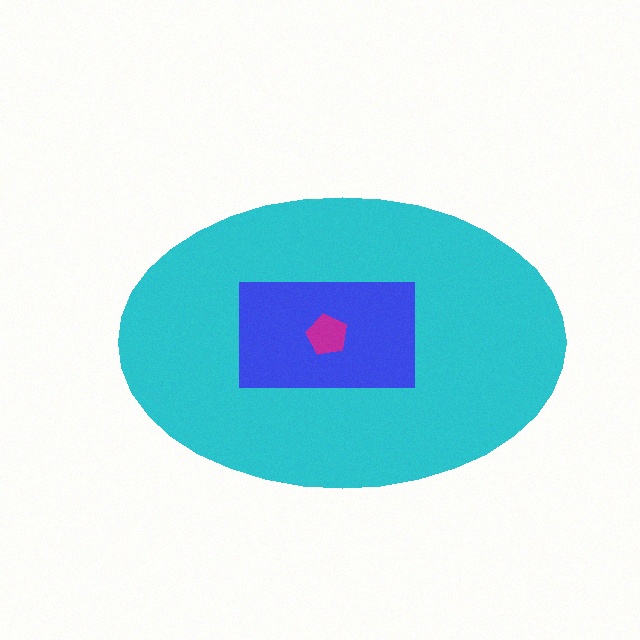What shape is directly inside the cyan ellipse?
The blue rectangle.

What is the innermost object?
The magenta pentagon.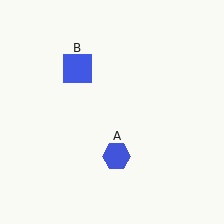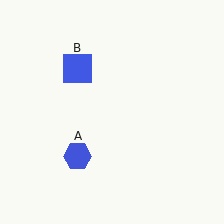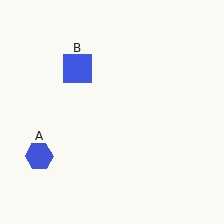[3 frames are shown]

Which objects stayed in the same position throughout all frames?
Blue square (object B) remained stationary.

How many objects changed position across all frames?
1 object changed position: blue hexagon (object A).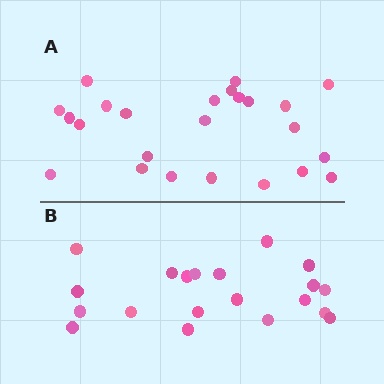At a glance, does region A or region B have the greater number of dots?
Region A (the top region) has more dots.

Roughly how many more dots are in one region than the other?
Region A has about 4 more dots than region B.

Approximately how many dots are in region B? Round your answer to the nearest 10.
About 20 dots.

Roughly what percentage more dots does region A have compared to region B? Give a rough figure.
About 20% more.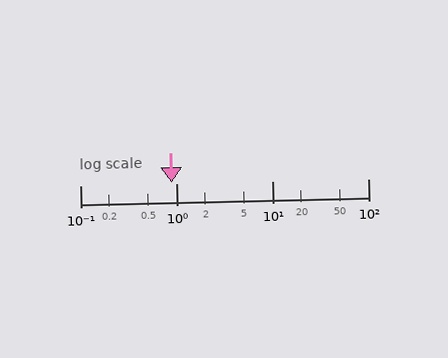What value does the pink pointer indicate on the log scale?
The pointer indicates approximately 0.9.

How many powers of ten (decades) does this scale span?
The scale spans 3 decades, from 0.1 to 100.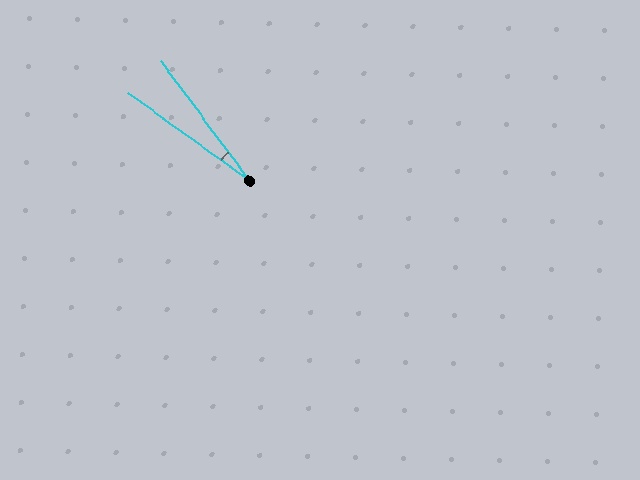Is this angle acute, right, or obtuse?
It is acute.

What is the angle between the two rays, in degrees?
Approximately 18 degrees.